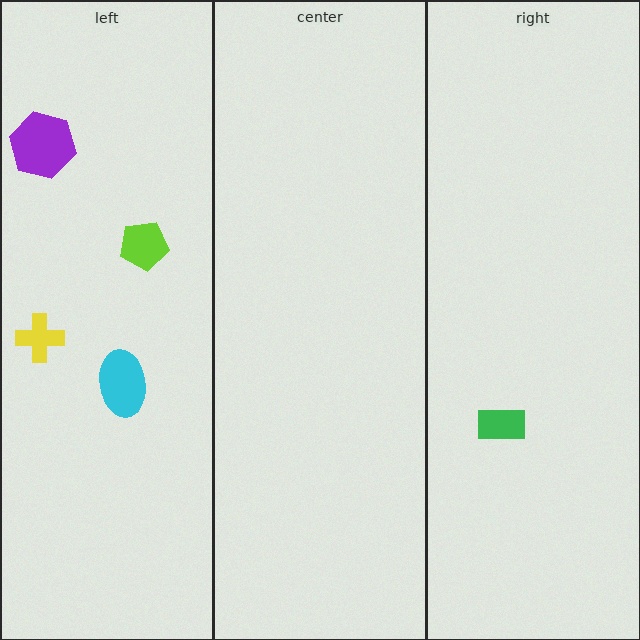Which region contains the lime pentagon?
The left region.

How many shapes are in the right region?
1.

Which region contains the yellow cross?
The left region.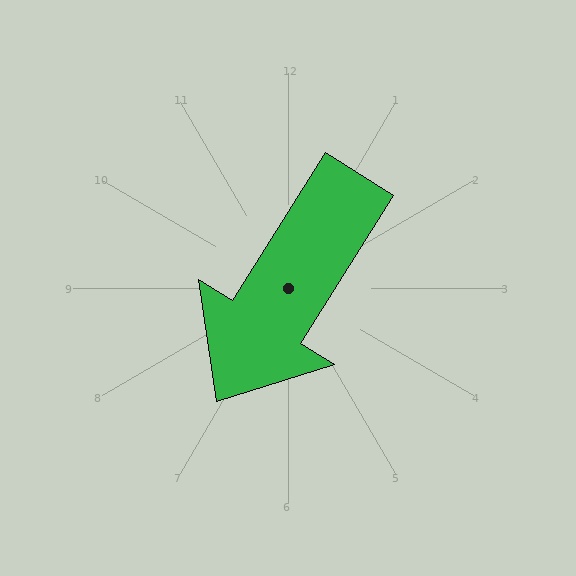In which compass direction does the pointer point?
Southwest.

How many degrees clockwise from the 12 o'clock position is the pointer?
Approximately 212 degrees.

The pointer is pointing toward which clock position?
Roughly 7 o'clock.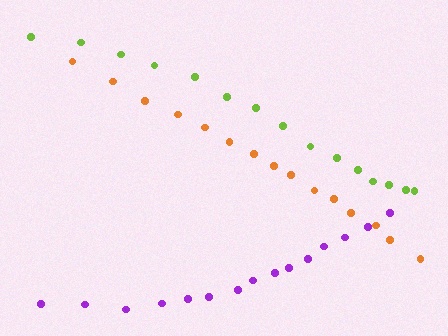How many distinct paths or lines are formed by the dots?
There are 3 distinct paths.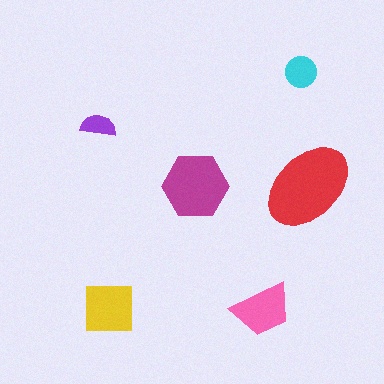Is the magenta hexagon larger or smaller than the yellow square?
Larger.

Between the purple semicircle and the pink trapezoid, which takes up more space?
The pink trapezoid.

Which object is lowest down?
The pink trapezoid is bottommost.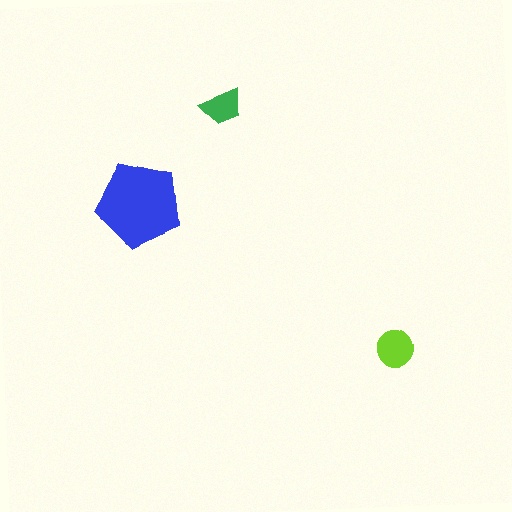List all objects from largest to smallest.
The blue pentagon, the lime circle, the green trapezoid.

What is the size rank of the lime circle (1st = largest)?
2nd.